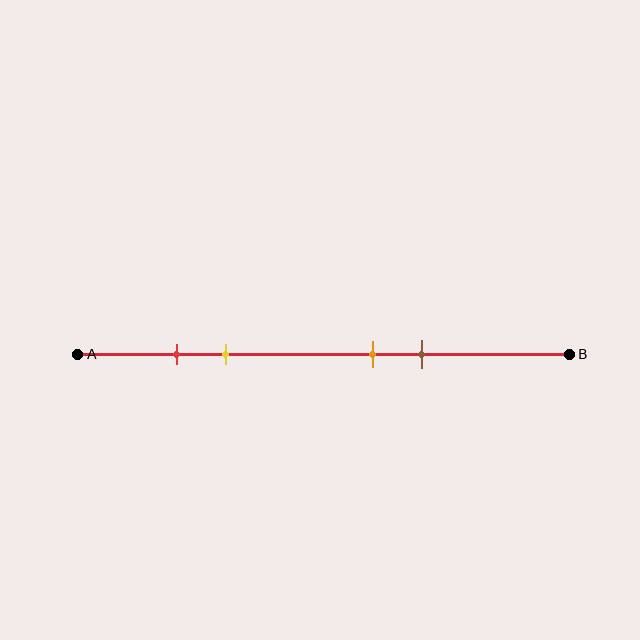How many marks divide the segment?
There are 4 marks dividing the segment.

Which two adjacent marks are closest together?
The red and yellow marks are the closest adjacent pair.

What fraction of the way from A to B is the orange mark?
The orange mark is approximately 60% (0.6) of the way from A to B.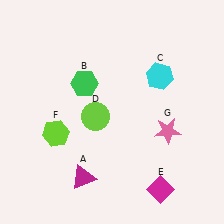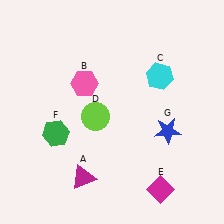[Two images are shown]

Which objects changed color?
B changed from green to pink. F changed from lime to green. G changed from pink to blue.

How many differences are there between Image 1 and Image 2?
There are 3 differences between the two images.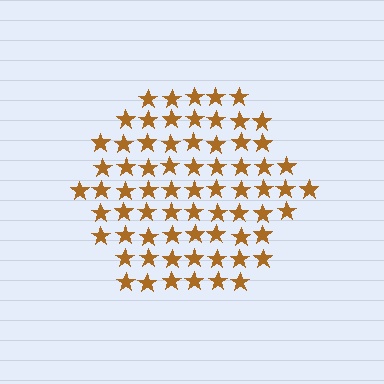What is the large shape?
The large shape is a hexagon.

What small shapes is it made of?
It is made of small stars.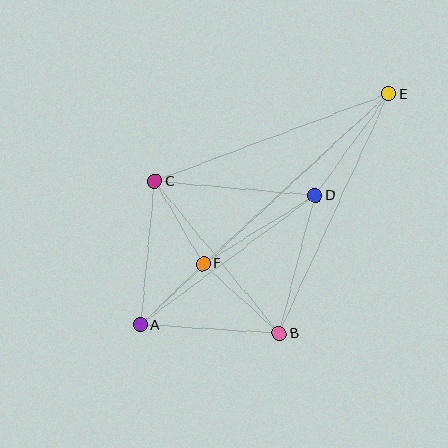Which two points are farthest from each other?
Points A and E are farthest from each other.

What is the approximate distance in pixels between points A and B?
The distance between A and B is approximately 139 pixels.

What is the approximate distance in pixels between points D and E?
The distance between D and E is approximately 125 pixels.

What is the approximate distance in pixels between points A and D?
The distance between A and D is approximately 218 pixels.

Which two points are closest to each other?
Points A and F are closest to each other.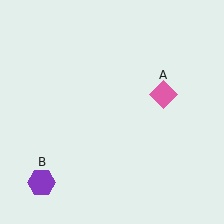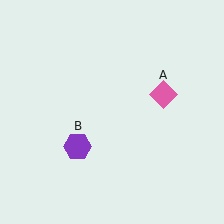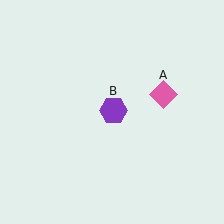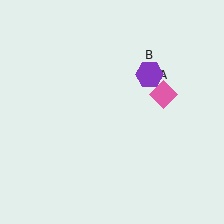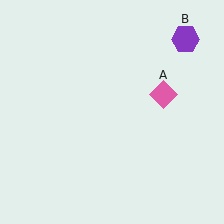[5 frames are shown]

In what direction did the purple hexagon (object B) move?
The purple hexagon (object B) moved up and to the right.